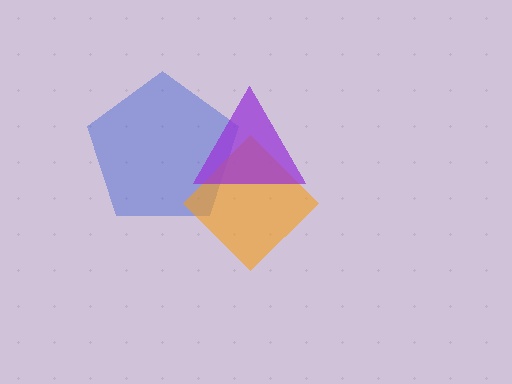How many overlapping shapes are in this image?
There are 3 overlapping shapes in the image.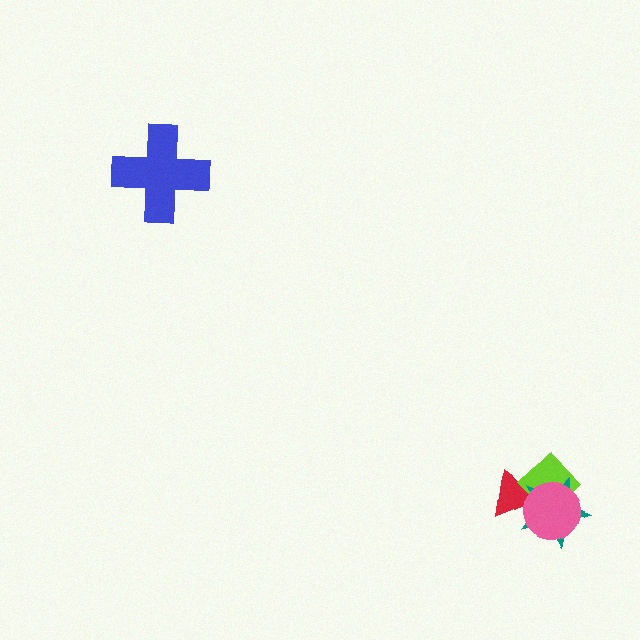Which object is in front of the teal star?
The pink circle is in front of the teal star.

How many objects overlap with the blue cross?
0 objects overlap with the blue cross.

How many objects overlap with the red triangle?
3 objects overlap with the red triangle.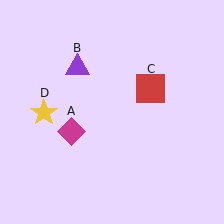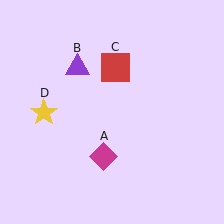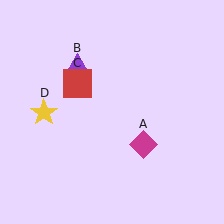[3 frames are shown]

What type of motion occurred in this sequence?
The magenta diamond (object A), red square (object C) rotated counterclockwise around the center of the scene.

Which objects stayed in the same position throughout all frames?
Purple triangle (object B) and yellow star (object D) remained stationary.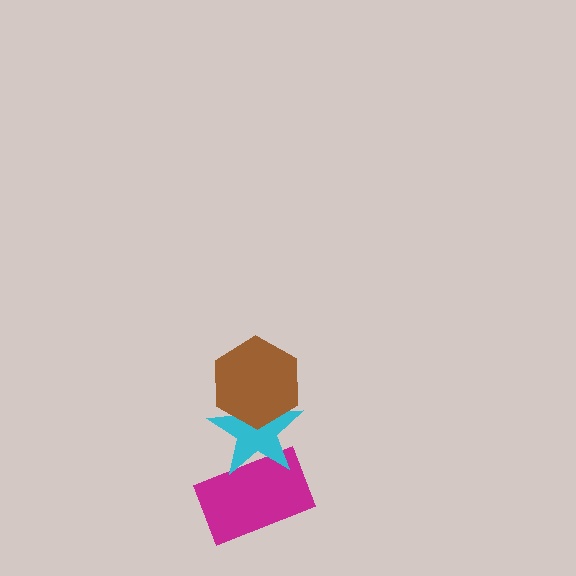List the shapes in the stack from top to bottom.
From top to bottom: the brown hexagon, the cyan star, the magenta rectangle.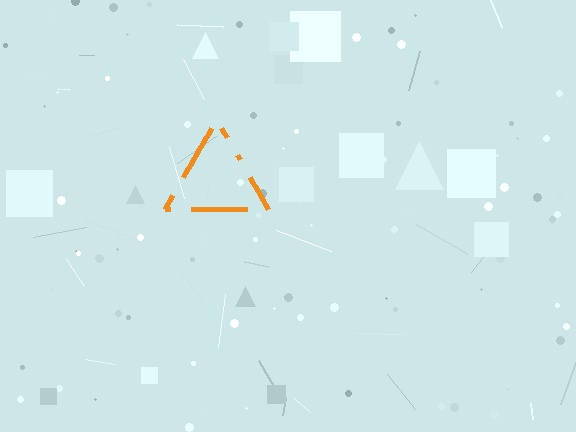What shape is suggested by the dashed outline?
The dashed outline suggests a triangle.